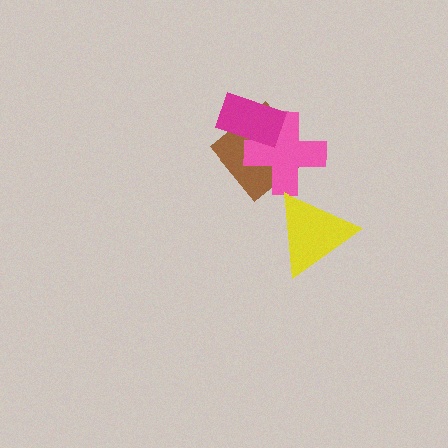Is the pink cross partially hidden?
Yes, it is partially covered by another shape.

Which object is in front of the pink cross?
The magenta rectangle is in front of the pink cross.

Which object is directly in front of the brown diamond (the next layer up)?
The pink cross is directly in front of the brown diamond.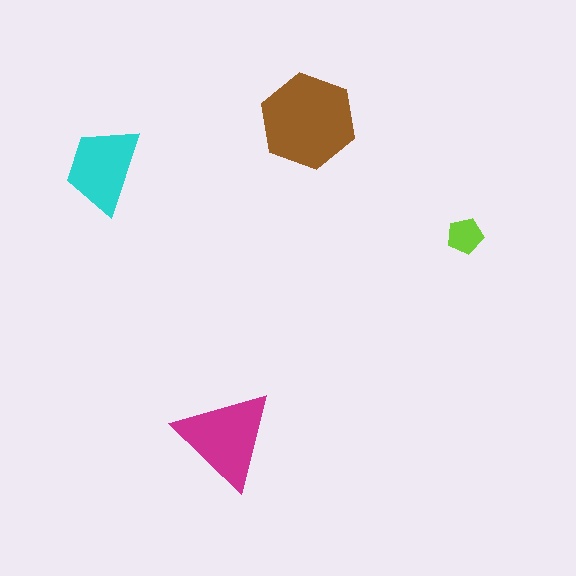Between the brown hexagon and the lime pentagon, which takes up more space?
The brown hexagon.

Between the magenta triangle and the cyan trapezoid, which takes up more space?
The magenta triangle.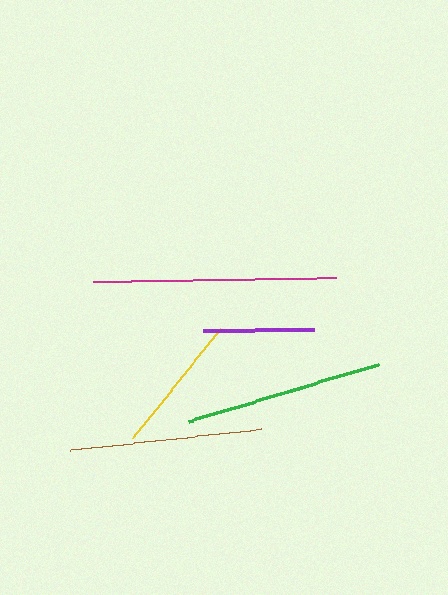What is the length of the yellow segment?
The yellow segment is approximately 140 pixels long.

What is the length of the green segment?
The green segment is approximately 198 pixels long.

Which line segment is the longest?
The magenta line is the longest at approximately 243 pixels.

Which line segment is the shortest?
The purple line is the shortest at approximately 112 pixels.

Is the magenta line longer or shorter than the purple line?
The magenta line is longer than the purple line.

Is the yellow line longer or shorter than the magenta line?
The magenta line is longer than the yellow line.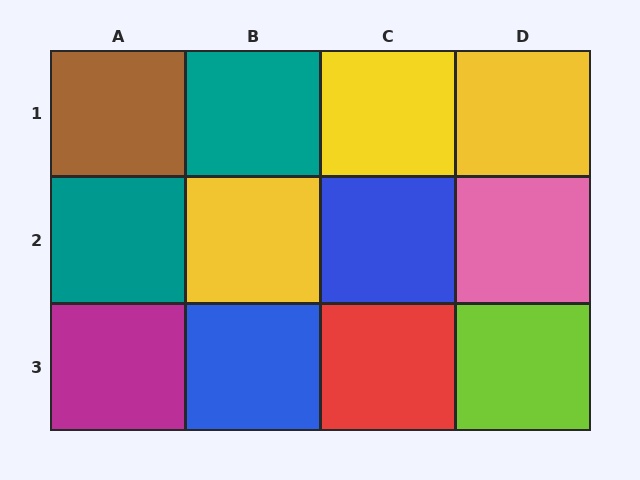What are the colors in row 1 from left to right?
Brown, teal, yellow, yellow.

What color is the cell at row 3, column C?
Red.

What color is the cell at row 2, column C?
Blue.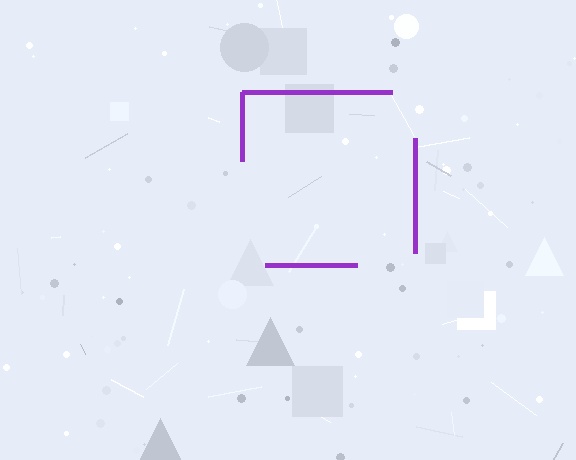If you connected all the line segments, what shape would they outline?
They would outline a square.